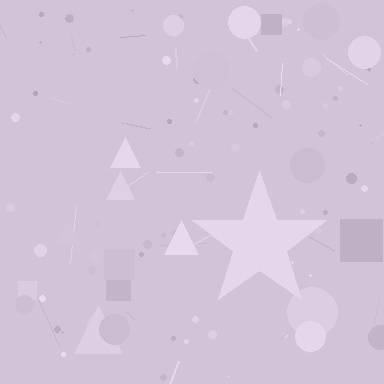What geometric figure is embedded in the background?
A star is embedded in the background.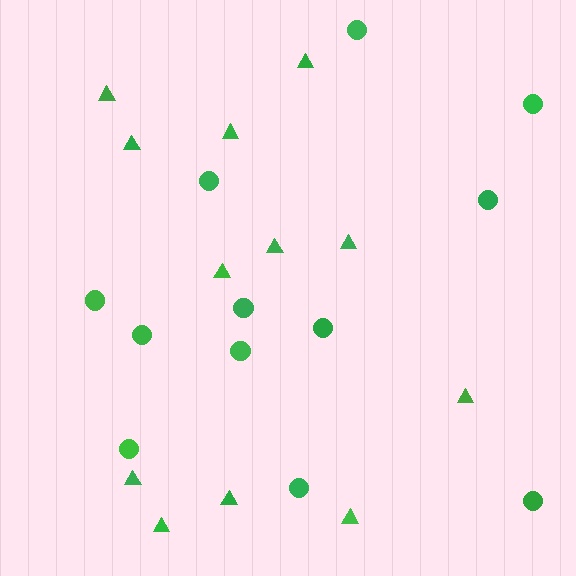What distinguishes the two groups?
There are 2 groups: one group of circles (12) and one group of triangles (12).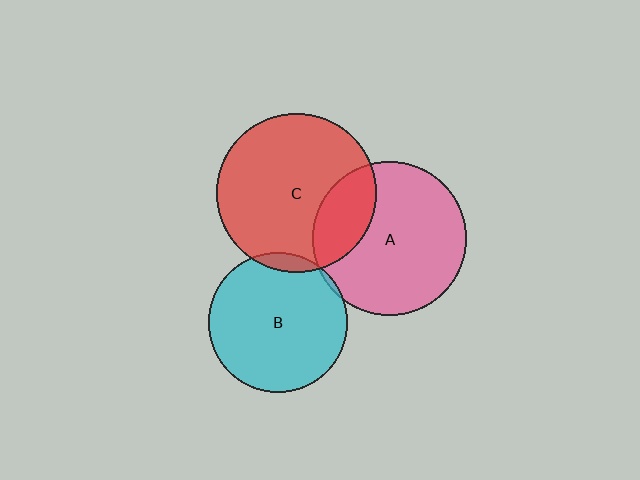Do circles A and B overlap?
Yes.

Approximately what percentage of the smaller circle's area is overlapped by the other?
Approximately 5%.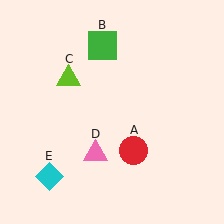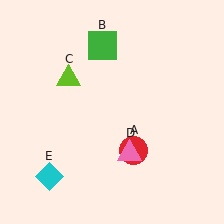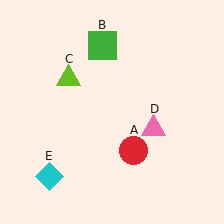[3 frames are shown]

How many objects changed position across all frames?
1 object changed position: pink triangle (object D).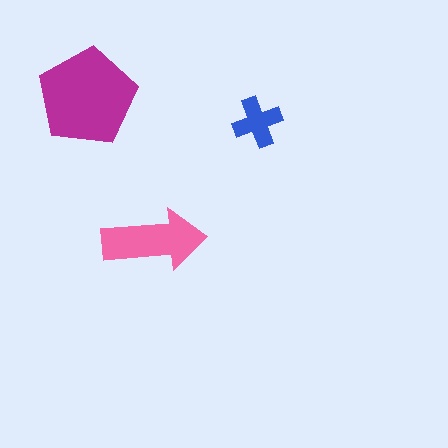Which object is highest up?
The magenta pentagon is topmost.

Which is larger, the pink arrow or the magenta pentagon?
The magenta pentagon.